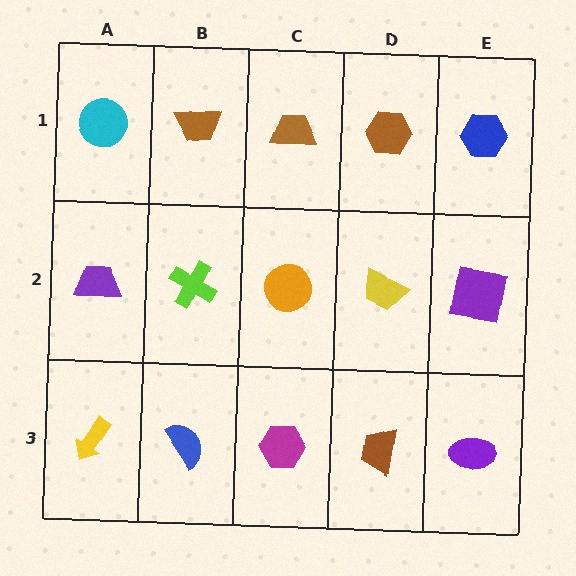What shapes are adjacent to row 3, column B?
A lime cross (row 2, column B), a yellow arrow (row 3, column A), a magenta hexagon (row 3, column C).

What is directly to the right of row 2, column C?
A yellow trapezoid.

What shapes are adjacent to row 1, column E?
A purple square (row 2, column E), a brown hexagon (row 1, column D).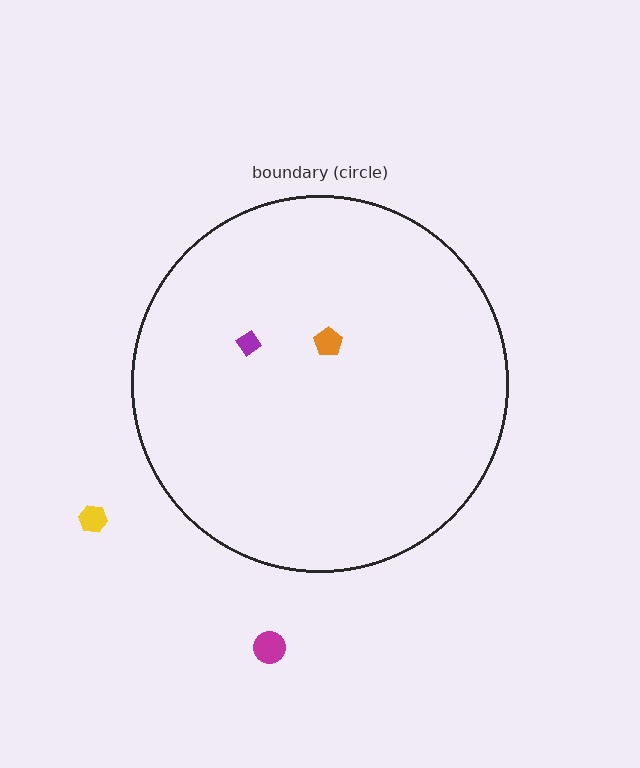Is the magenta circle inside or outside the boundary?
Outside.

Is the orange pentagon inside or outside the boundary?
Inside.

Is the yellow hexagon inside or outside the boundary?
Outside.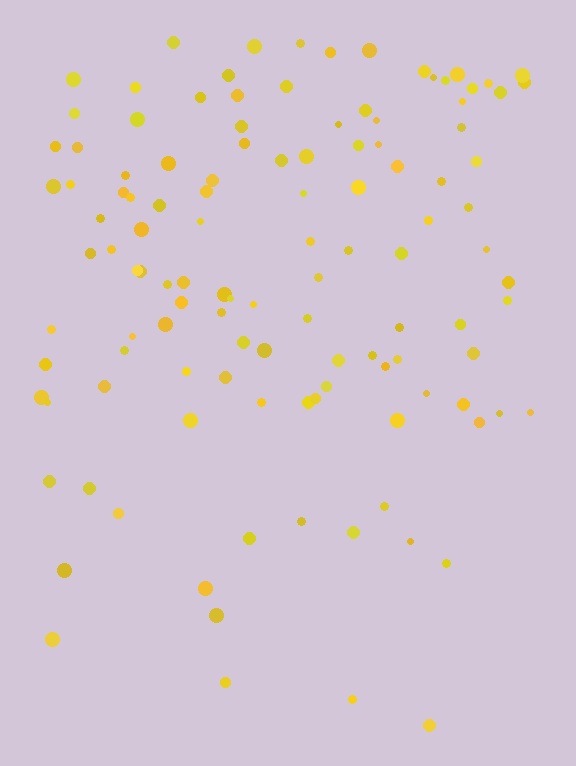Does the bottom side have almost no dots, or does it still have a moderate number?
Still a moderate number, just noticeably fewer than the top.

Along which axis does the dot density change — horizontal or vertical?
Vertical.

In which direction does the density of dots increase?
From bottom to top, with the top side densest.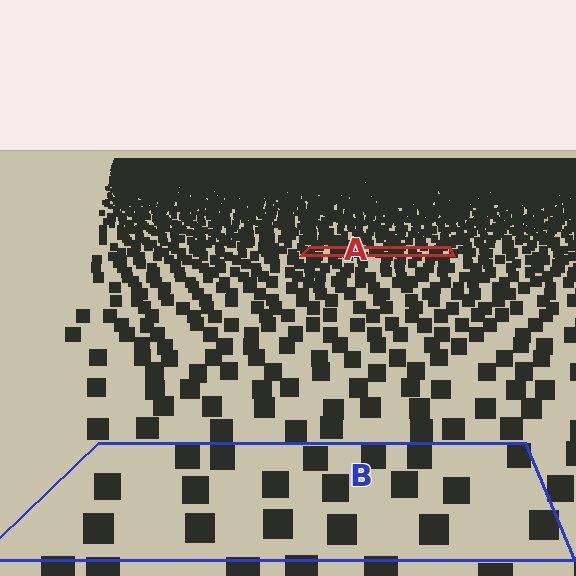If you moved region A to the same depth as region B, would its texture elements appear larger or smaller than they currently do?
They would appear larger. At a closer depth, the same texture elements are projected at a bigger on-screen size.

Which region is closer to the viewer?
Region B is closer. The texture elements there are larger and more spread out.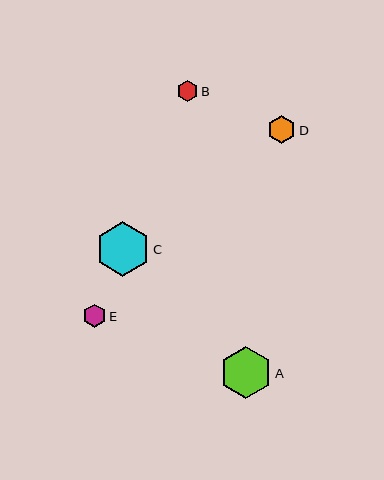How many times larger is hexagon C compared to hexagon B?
Hexagon C is approximately 2.5 times the size of hexagon B.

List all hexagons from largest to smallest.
From largest to smallest: C, A, D, E, B.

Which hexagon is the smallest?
Hexagon B is the smallest with a size of approximately 22 pixels.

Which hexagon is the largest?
Hexagon C is the largest with a size of approximately 54 pixels.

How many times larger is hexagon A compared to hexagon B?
Hexagon A is approximately 2.4 times the size of hexagon B.